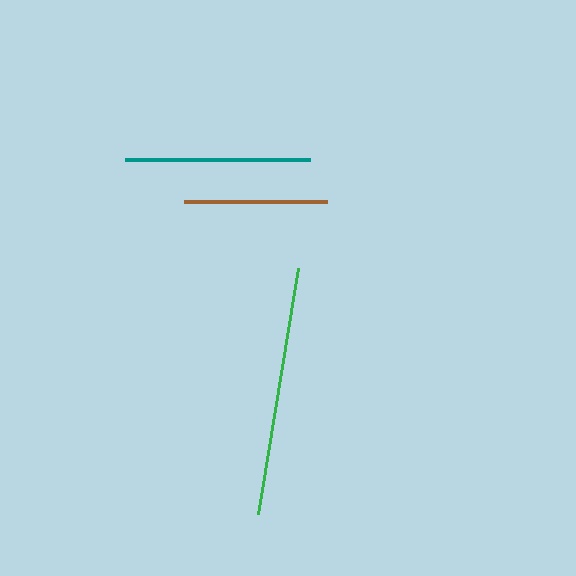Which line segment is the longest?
The green line is the longest at approximately 249 pixels.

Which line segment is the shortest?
The brown line is the shortest at approximately 143 pixels.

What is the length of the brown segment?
The brown segment is approximately 143 pixels long.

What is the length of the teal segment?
The teal segment is approximately 185 pixels long.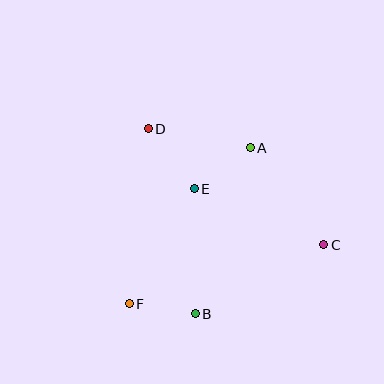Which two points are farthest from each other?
Points C and D are farthest from each other.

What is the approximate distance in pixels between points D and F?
The distance between D and F is approximately 176 pixels.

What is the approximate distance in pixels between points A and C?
The distance between A and C is approximately 122 pixels.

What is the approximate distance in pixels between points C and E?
The distance between C and E is approximately 141 pixels.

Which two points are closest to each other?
Points B and F are closest to each other.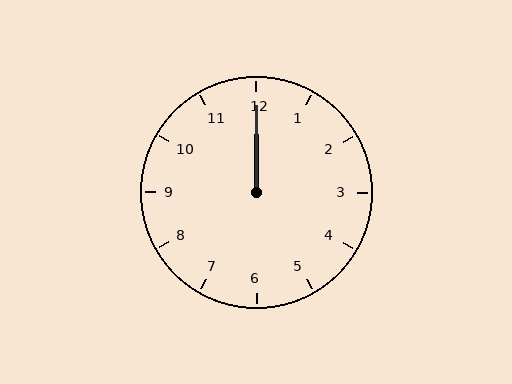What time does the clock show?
12:00.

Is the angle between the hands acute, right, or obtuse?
It is acute.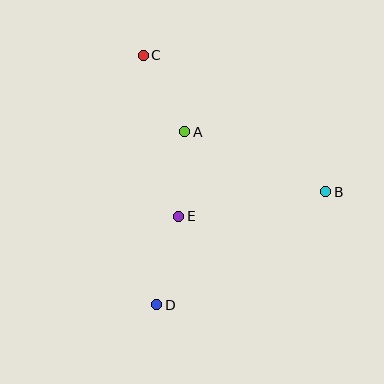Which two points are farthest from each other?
Points C and D are farthest from each other.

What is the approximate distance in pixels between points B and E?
The distance between B and E is approximately 149 pixels.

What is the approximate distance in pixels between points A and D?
The distance between A and D is approximately 175 pixels.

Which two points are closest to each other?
Points A and E are closest to each other.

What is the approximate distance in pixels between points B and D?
The distance between B and D is approximately 203 pixels.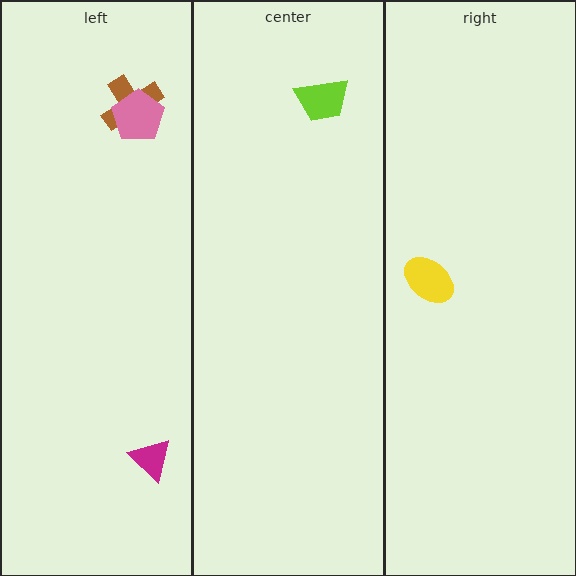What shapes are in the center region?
The lime trapezoid.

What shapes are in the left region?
The magenta triangle, the brown cross, the pink pentagon.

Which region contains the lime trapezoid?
The center region.